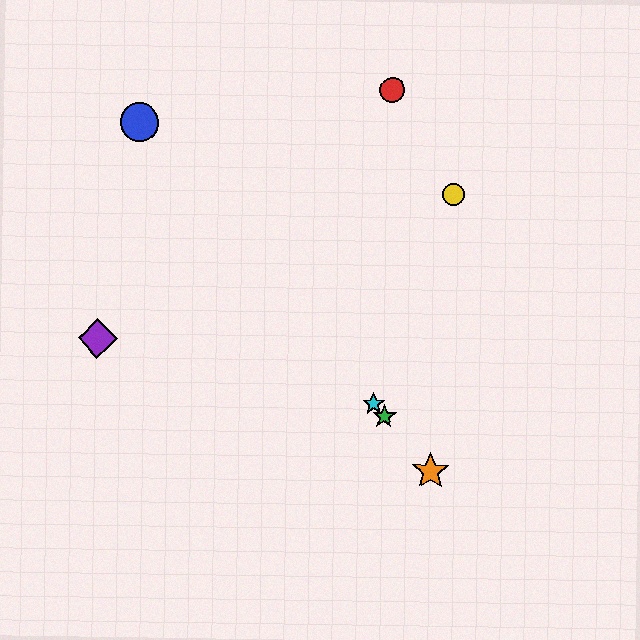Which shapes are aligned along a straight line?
The blue circle, the green star, the orange star, the cyan star are aligned along a straight line.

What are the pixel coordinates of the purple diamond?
The purple diamond is at (97, 338).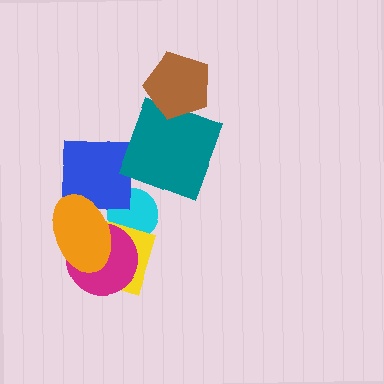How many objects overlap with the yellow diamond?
3 objects overlap with the yellow diamond.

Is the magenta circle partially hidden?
Yes, it is partially covered by another shape.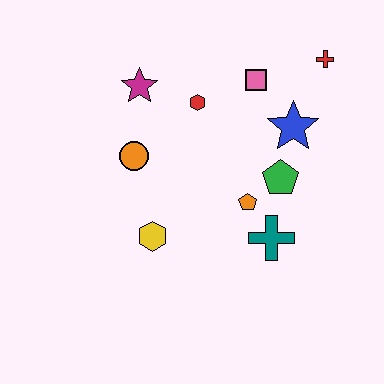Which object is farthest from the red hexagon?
The teal cross is farthest from the red hexagon.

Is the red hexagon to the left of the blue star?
Yes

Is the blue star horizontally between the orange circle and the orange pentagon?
No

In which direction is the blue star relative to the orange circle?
The blue star is to the right of the orange circle.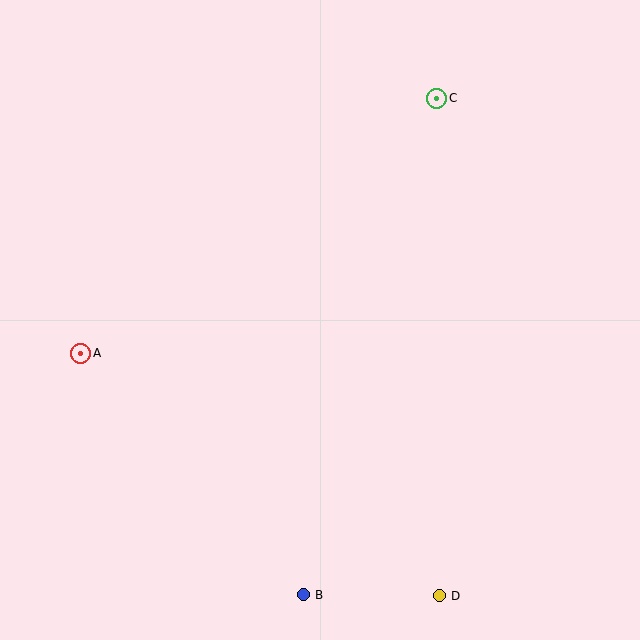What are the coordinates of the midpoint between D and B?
The midpoint between D and B is at (371, 595).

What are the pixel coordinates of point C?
Point C is at (437, 98).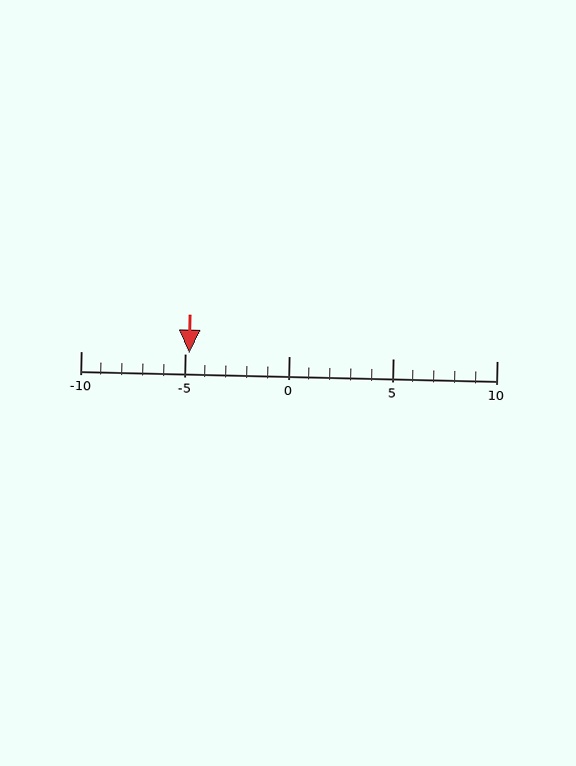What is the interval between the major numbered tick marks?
The major tick marks are spaced 5 units apart.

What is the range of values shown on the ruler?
The ruler shows values from -10 to 10.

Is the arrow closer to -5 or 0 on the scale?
The arrow is closer to -5.